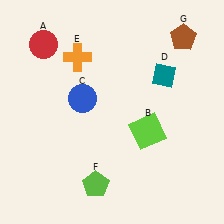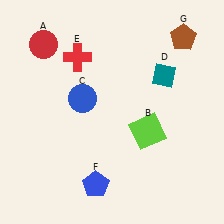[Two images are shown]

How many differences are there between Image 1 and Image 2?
There are 2 differences between the two images.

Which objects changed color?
E changed from orange to red. F changed from lime to blue.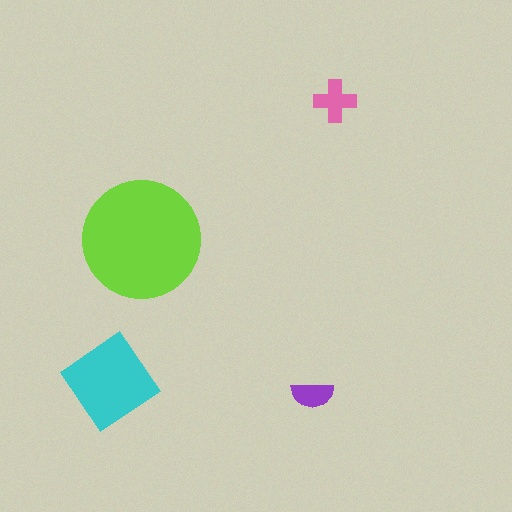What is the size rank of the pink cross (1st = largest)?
3rd.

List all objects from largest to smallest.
The lime circle, the cyan diamond, the pink cross, the purple semicircle.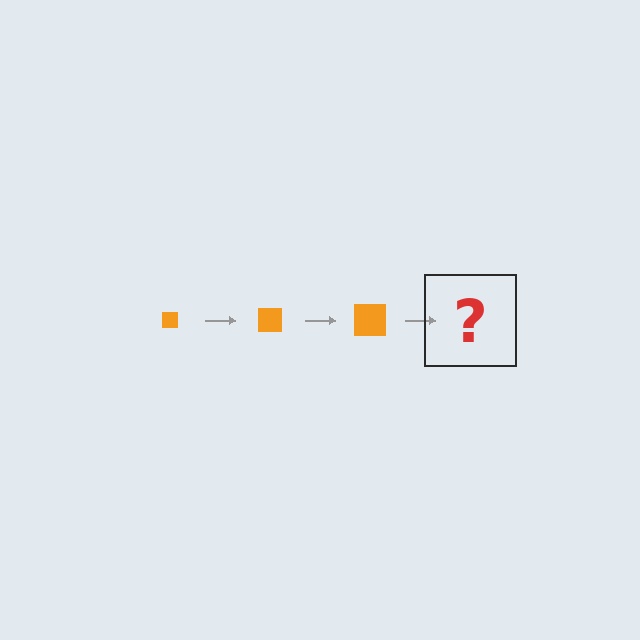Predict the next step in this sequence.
The next step is an orange square, larger than the previous one.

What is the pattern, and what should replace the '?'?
The pattern is that the square gets progressively larger each step. The '?' should be an orange square, larger than the previous one.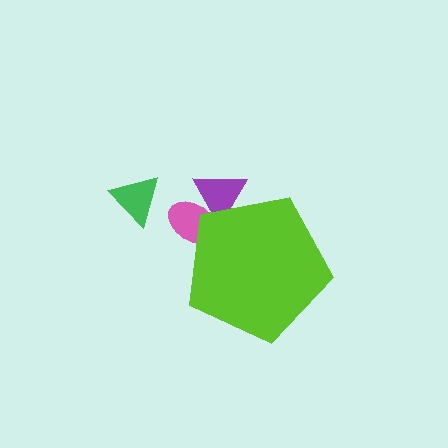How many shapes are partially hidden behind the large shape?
2 shapes are partially hidden.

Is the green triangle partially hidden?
No, the green triangle is fully visible.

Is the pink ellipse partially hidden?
Yes, the pink ellipse is partially hidden behind the lime pentagon.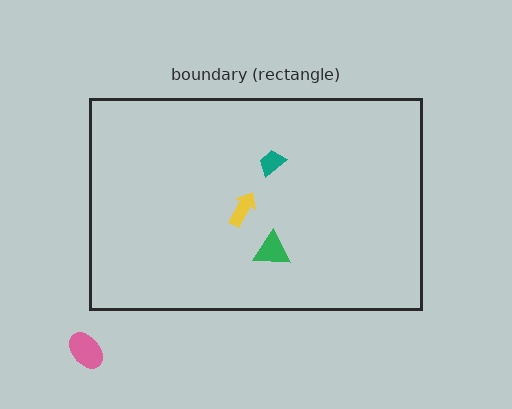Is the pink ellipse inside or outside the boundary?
Outside.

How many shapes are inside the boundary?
3 inside, 1 outside.